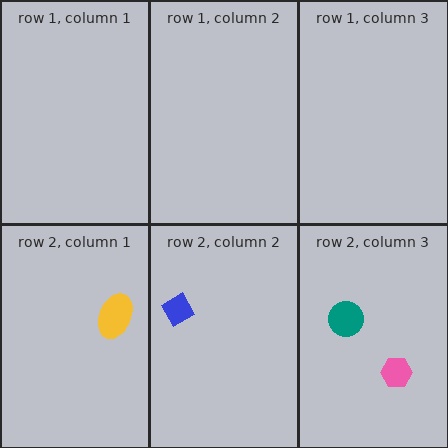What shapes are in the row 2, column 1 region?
The yellow ellipse.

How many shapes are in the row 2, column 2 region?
1.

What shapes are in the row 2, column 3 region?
The teal circle, the pink hexagon.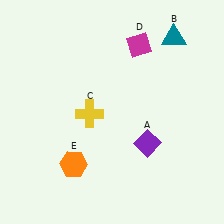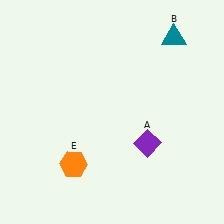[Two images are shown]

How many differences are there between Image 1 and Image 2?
There are 2 differences between the two images.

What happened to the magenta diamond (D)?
The magenta diamond (D) was removed in Image 2. It was in the top-right area of Image 1.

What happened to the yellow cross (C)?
The yellow cross (C) was removed in Image 2. It was in the bottom-left area of Image 1.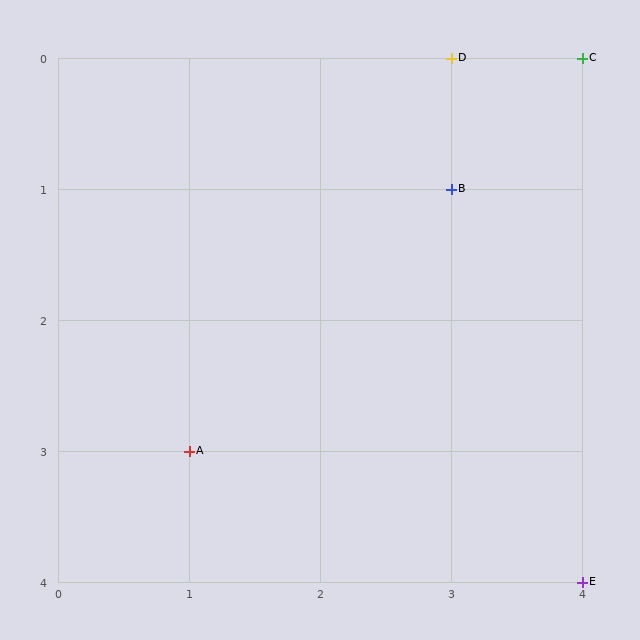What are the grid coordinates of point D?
Point D is at grid coordinates (3, 0).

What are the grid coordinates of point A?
Point A is at grid coordinates (1, 3).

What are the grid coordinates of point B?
Point B is at grid coordinates (3, 1).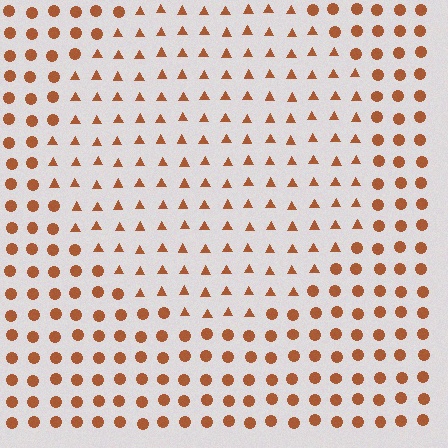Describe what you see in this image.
The image is filled with small brown elements arranged in a uniform grid. A circle-shaped region contains triangles, while the surrounding area contains circles. The boundary is defined purely by the change in element shape.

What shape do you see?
I see a circle.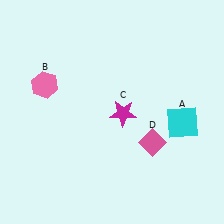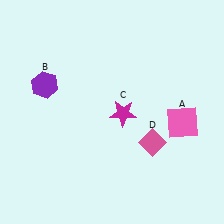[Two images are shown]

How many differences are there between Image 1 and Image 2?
There are 2 differences between the two images.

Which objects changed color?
A changed from cyan to pink. B changed from pink to purple.